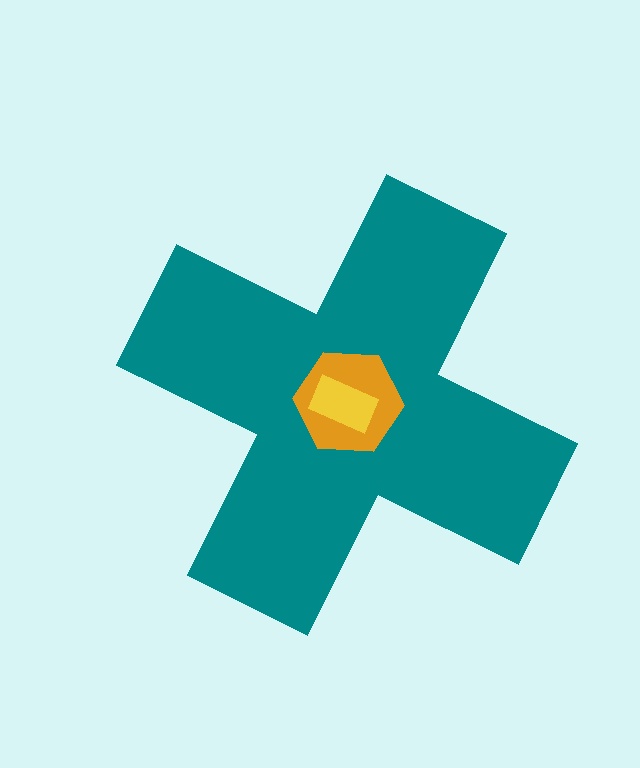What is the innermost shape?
The yellow rectangle.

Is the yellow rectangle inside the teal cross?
Yes.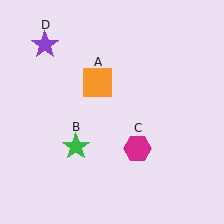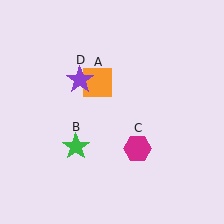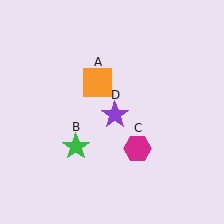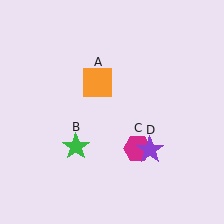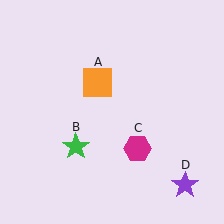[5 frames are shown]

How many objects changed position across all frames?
1 object changed position: purple star (object D).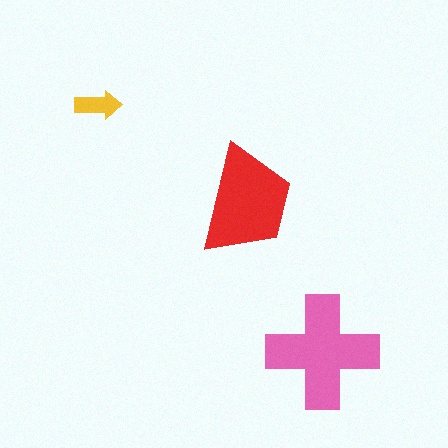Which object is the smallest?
The yellow arrow.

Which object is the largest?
The pink cross.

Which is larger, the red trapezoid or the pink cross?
The pink cross.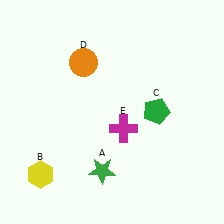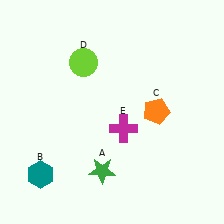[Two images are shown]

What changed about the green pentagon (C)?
In Image 1, C is green. In Image 2, it changed to orange.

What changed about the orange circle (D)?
In Image 1, D is orange. In Image 2, it changed to lime.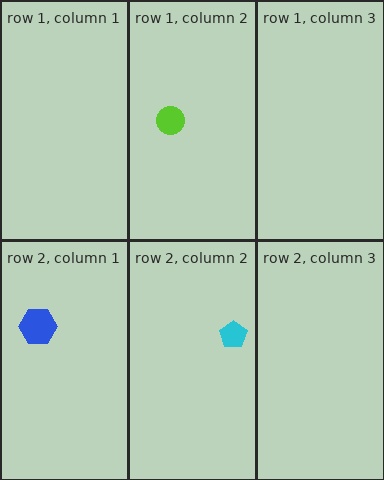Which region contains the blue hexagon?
The row 2, column 1 region.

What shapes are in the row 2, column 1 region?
The blue hexagon.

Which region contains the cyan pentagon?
The row 2, column 2 region.